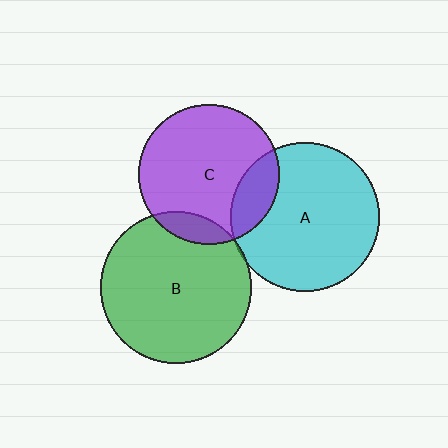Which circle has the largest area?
Circle B (green).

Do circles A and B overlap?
Yes.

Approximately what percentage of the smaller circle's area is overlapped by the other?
Approximately 5%.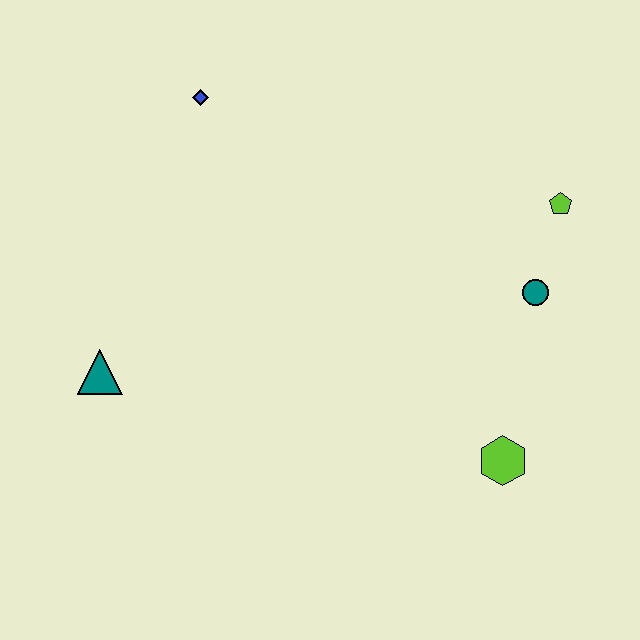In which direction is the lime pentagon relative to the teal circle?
The lime pentagon is above the teal circle.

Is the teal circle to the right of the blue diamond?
Yes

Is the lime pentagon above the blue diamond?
No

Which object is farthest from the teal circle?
The teal triangle is farthest from the teal circle.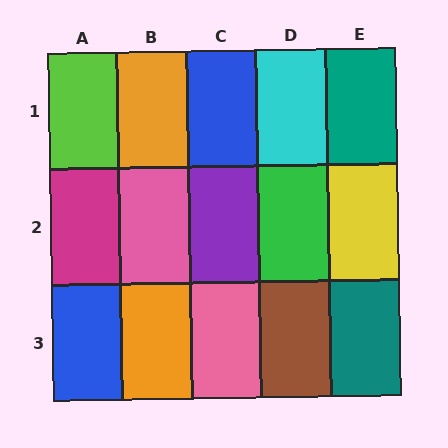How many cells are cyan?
1 cell is cyan.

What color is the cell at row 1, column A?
Lime.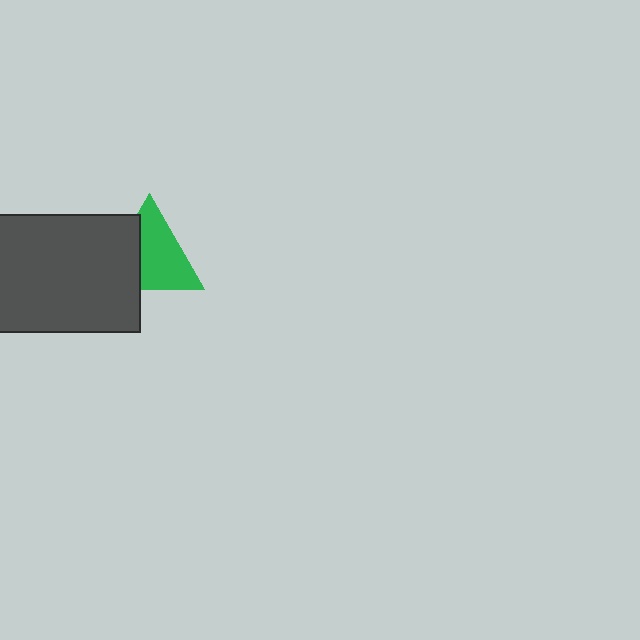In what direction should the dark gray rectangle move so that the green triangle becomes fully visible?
The dark gray rectangle should move left. That is the shortest direction to clear the overlap and leave the green triangle fully visible.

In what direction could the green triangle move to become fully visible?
The green triangle could move right. That would shift it out from behind the dark gray rectangle entirely.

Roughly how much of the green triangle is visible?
About half of it is visible (roughly 63%).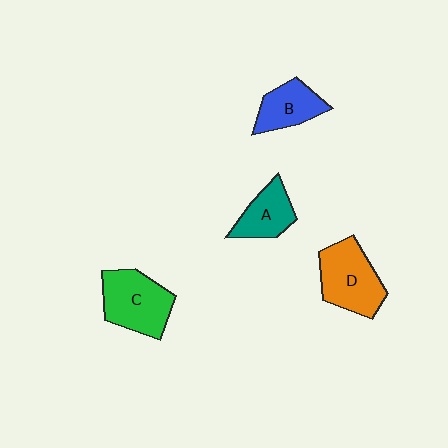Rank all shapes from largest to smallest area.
From largest to smallest: D (orange), C (green), B (blue), A (teal).